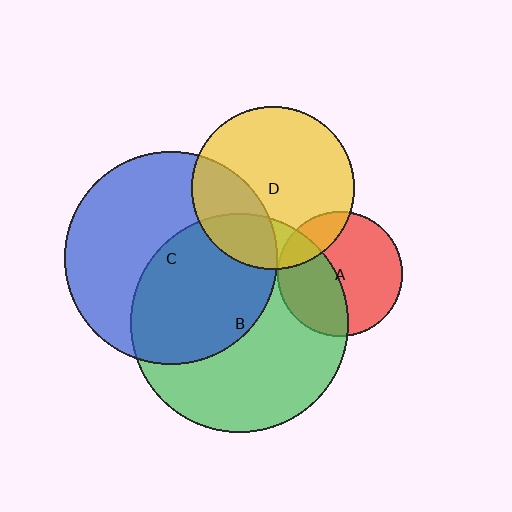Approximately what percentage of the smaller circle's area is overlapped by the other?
Approximately 30%.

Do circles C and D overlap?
Yes.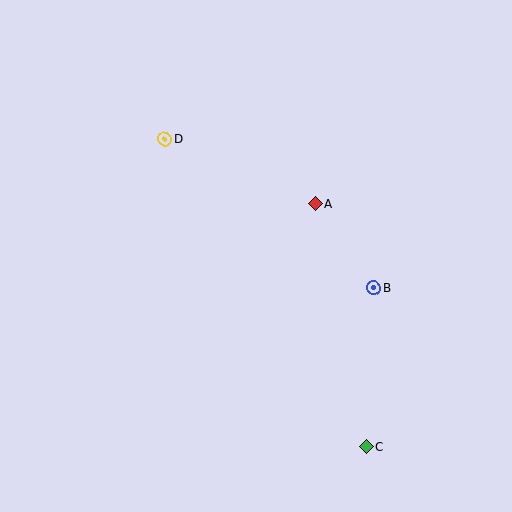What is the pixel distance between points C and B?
The distance between C and B is 159 pixels.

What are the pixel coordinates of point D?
Point D is at (165, 139).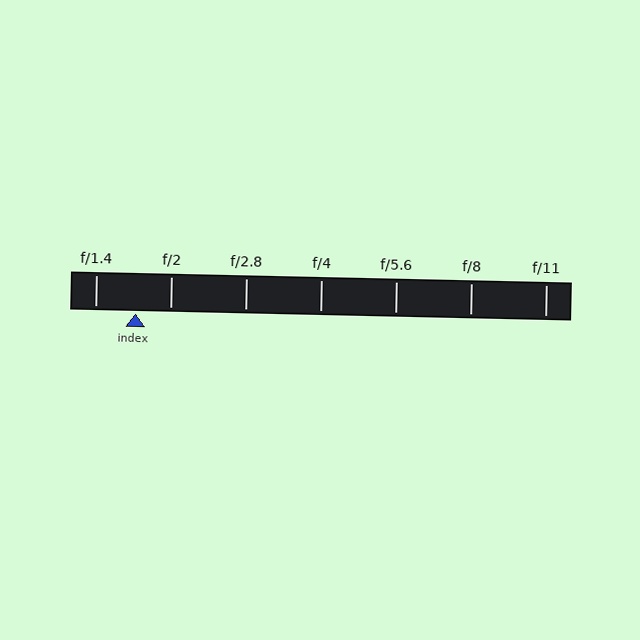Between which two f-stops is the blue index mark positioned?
The index mark is between f/1.4 and f/2.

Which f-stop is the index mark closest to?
The index mark is closest to f/2.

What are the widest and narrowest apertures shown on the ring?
The widest aperture shown is f/1.4 and the narrowest is f/11.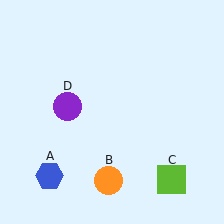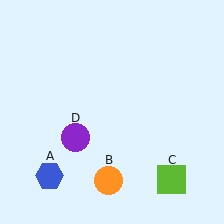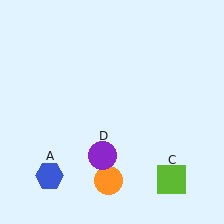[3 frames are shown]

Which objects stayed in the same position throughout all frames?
Blue hexagon (object A) and orange circle (object B) and lime square (object C) remained stationary.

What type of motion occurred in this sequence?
The purple circle (object D) rotated counterclockwise around the center of the scene.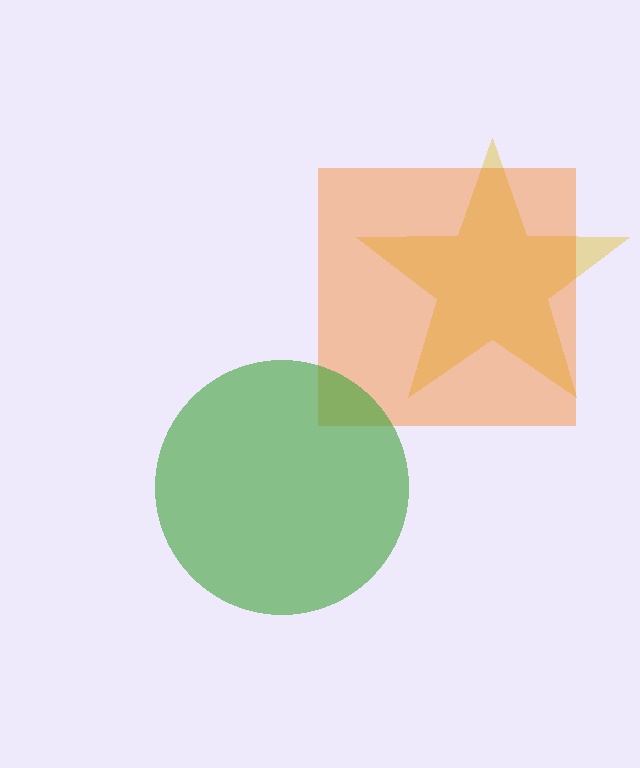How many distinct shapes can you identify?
There are 3 distinct shapes: a yellow star, an orange square, a green circle.